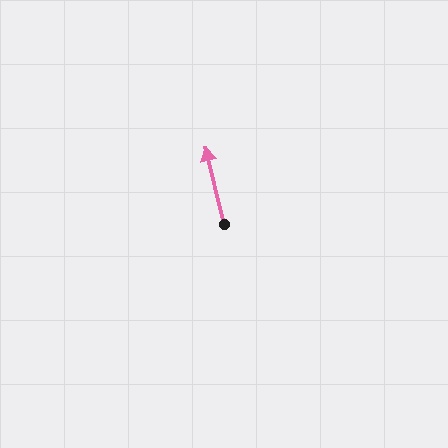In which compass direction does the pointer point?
North.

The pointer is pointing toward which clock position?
Roughly 12 o'clock.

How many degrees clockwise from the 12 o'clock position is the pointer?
Approximately 346 degrees.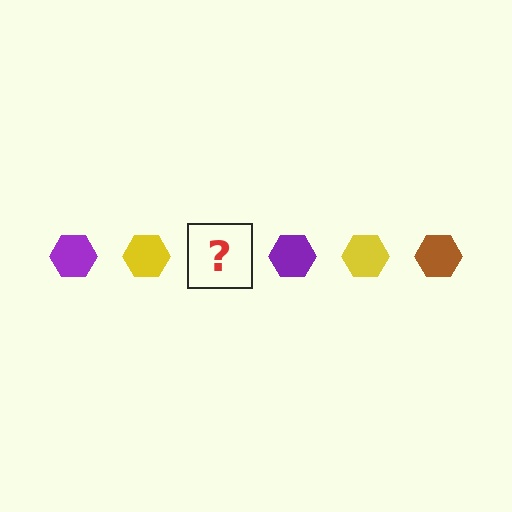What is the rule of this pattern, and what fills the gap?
The rule is that the pattern cycles through purple, yellow, brown hexagons. The gap should be filled with a brown hexagon.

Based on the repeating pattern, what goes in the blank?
The blank should be a brown hexagon.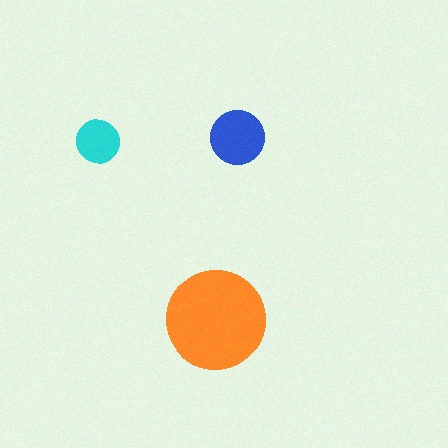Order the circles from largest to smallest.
the orange one, the blue one, the cyan one.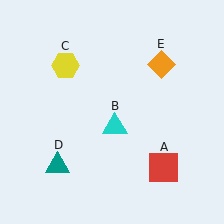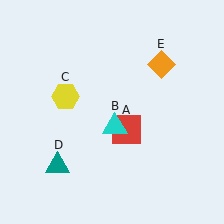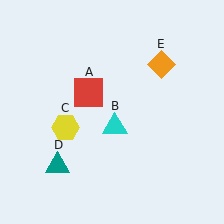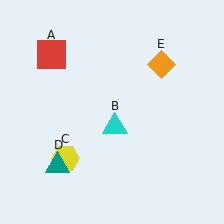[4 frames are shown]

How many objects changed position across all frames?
2 objects changed position: red square (object A), yellow hexagon (object C).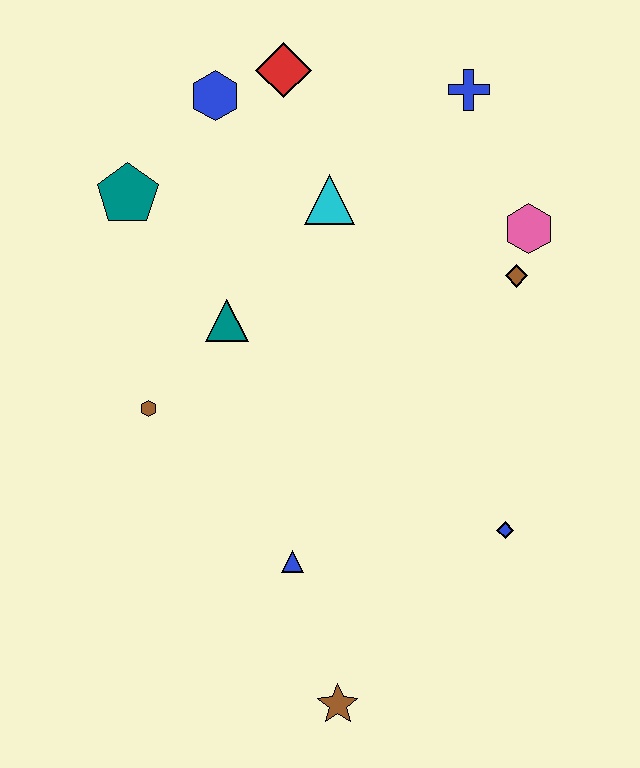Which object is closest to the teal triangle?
The brown hexagon is closest to the teal triangle.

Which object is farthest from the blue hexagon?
The brown star is farthest from the blue hexagon.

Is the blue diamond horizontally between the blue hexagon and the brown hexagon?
No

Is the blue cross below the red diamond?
Yes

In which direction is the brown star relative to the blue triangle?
The brown star is below the blue triangle.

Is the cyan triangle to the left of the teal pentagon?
No